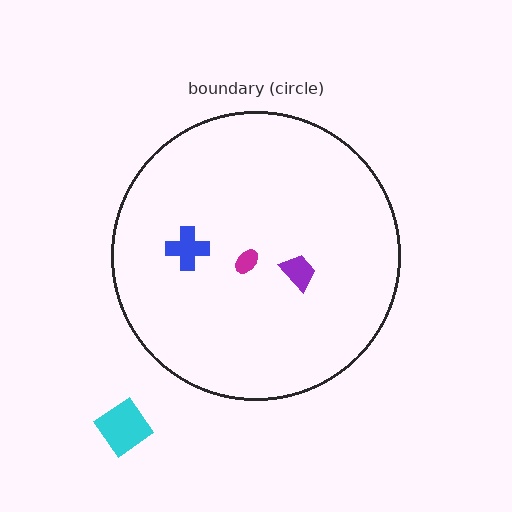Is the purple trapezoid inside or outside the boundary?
Inside.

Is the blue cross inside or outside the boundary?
Inside.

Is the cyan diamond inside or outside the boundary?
Outside.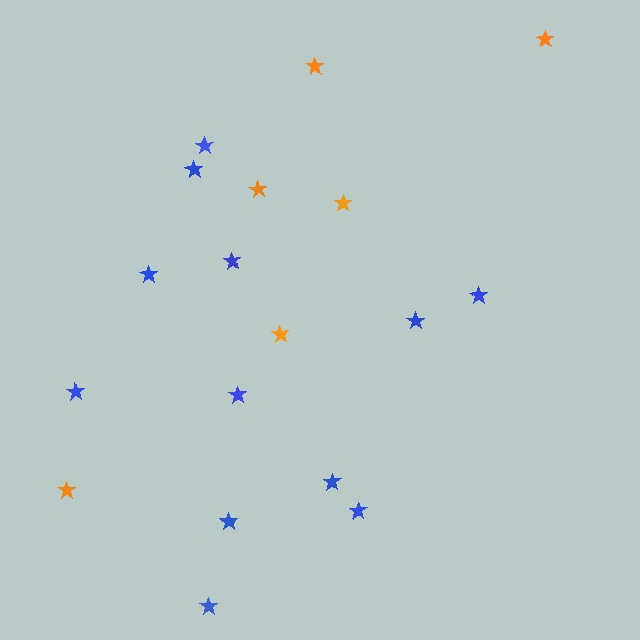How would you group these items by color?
There are 2 groups: one group of orange stars (6) and one group of blue stars (12).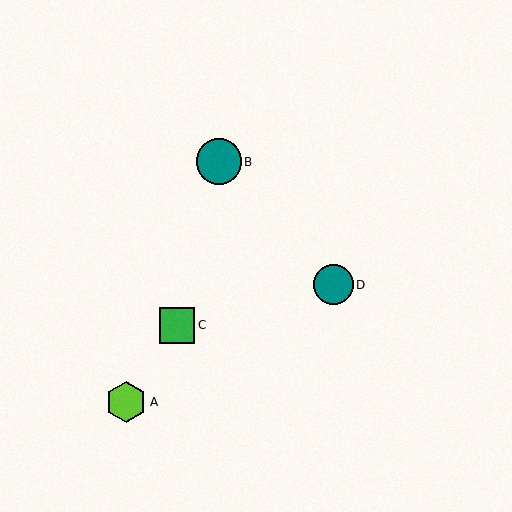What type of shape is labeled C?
Shape C is a green square.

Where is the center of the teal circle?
The center of the teal circle is at (219, 162).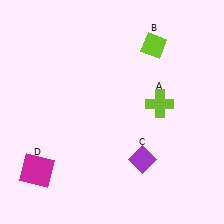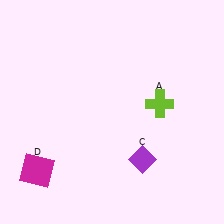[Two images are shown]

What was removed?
The lime diamond (B) was removed in Image 2.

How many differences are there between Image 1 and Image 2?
There is 1 difference between the two images.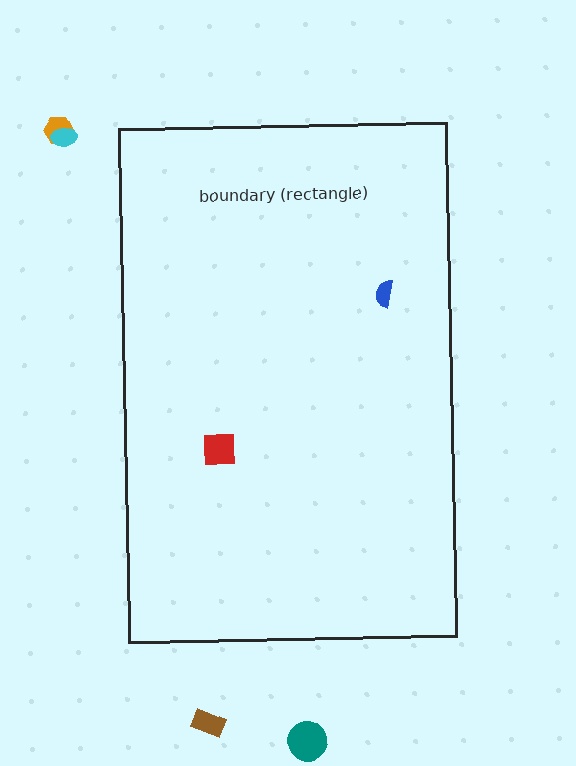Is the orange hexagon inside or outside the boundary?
Outside.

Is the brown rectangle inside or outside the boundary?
Outside.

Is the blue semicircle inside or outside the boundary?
Inside.